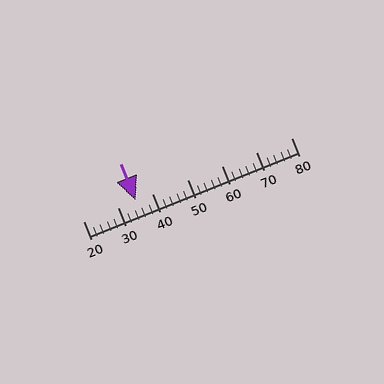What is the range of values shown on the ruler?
The ruler shows values from 20 to 80.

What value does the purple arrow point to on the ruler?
The purple arrow points to approximately 35.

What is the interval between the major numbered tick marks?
The major tick marks are spaced 10 units apart.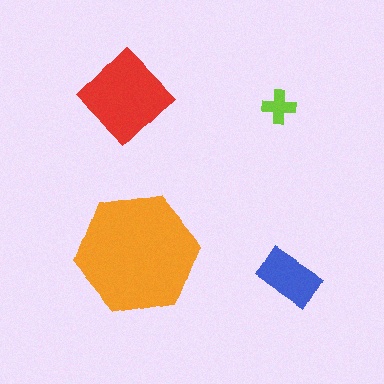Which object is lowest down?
The blue rectangle is bottommost.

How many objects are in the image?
There are 4 objects in the image.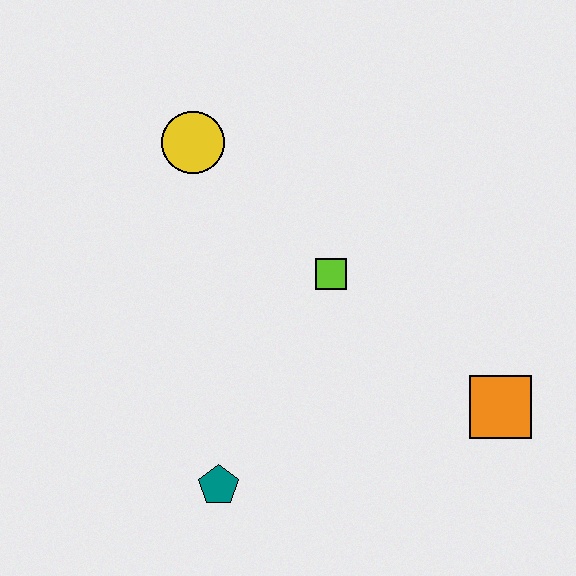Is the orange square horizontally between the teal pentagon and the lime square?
No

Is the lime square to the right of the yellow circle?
Yes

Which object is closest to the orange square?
The lime square is closest to the orange square.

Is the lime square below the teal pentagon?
No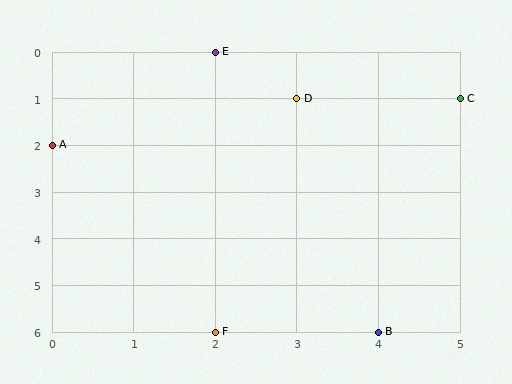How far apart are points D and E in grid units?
Points D and E are 1 column and 1 row apart (about 1.4 grid units diagonally).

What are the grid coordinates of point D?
Point D is at grid coordinates (3, 1).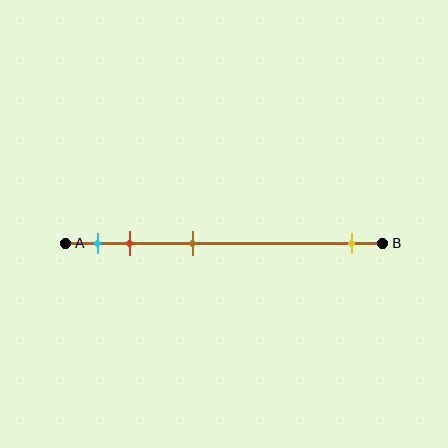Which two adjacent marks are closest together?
The cyan and red marks are the closest adjacent pair.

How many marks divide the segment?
There are 4 marks dividing the segment.